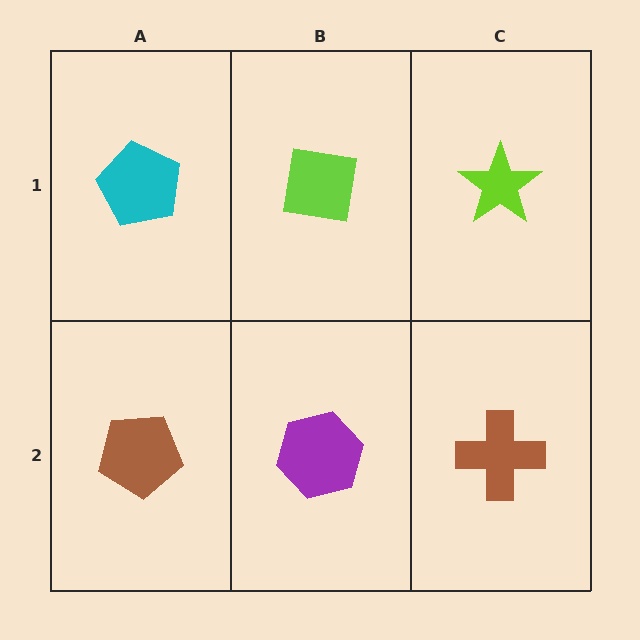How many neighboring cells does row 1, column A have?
2.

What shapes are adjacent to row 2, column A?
A cyan pentagon (row 1, column A), a purple hexagon (row 2, column B).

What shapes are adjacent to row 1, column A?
A brown pentagon (row 2, column A), a lime square (row 1, column B).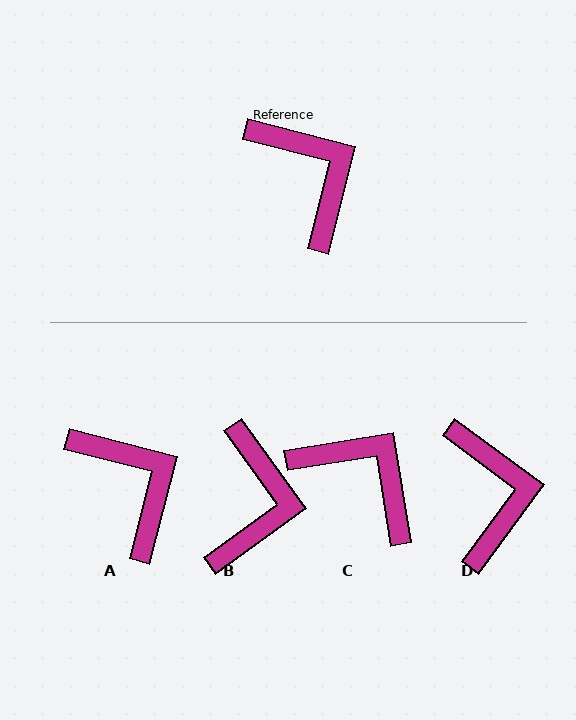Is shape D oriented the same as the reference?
No, it is off by about 22 degrees.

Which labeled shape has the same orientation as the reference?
A.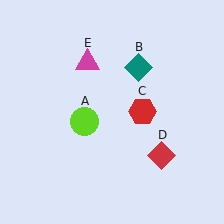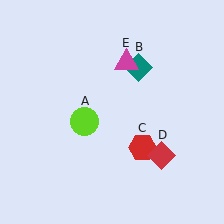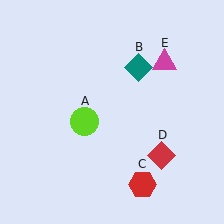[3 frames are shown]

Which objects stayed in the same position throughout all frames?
Lime circle (object A) and teal diamond (object B) and red diamond (object D) remained stationary.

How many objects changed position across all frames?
2 objects changed position: red hexagon (object C), magenta triangle (object E).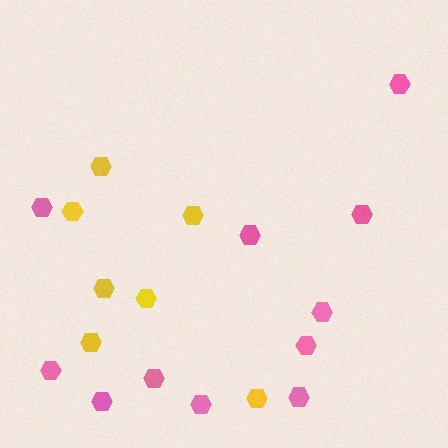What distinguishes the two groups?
There are 2 groups: one group of yellow hexagons (7) and one group of pink hexagons (11).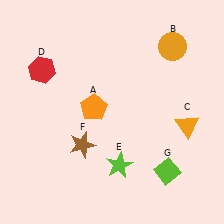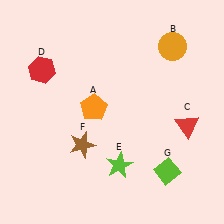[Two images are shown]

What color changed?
The triangle (C) changed from orange in Image 1 to red in Image 2.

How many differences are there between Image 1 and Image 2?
There is 1 difference between the two images.